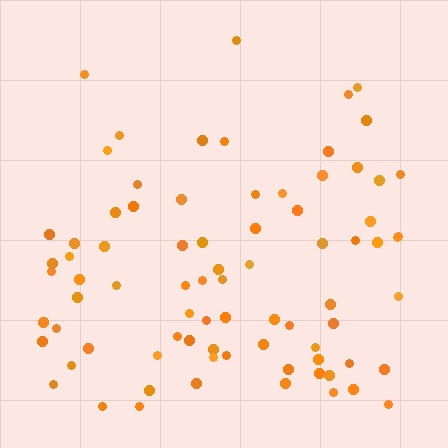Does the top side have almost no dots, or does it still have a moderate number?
Still a moderate number, just noticeably fewer than the bottom.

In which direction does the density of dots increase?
From top to bottom, with the bottom side densest.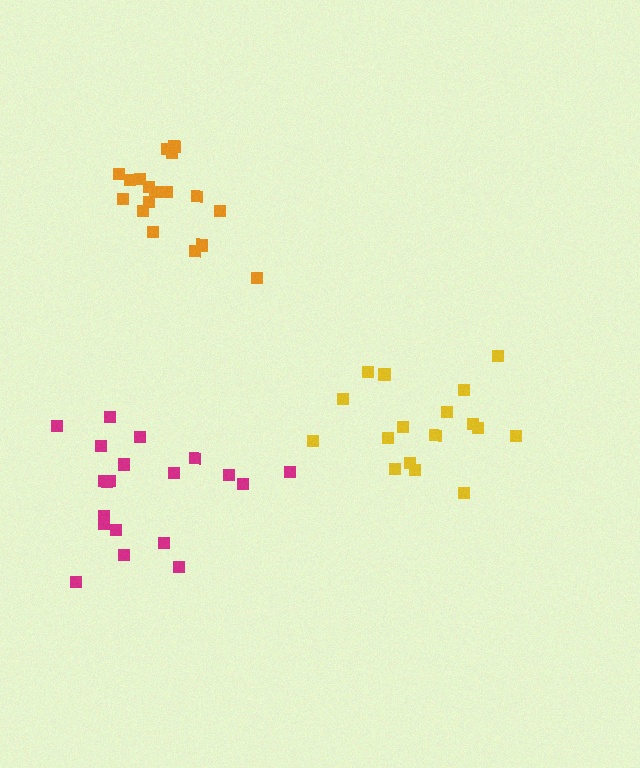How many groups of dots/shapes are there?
There are 3 groups.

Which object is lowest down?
The magenta cluster is bottommost.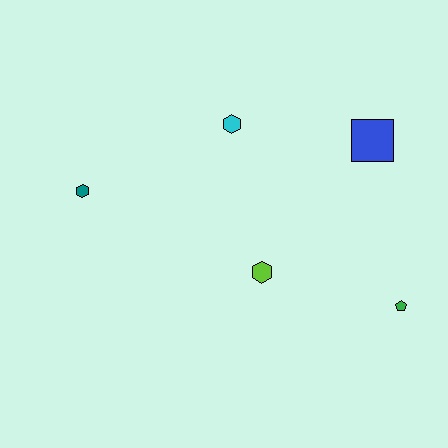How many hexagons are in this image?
There are 3 hexagons.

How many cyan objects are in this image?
There is 1 cyan object.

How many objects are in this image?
There are 5 objects.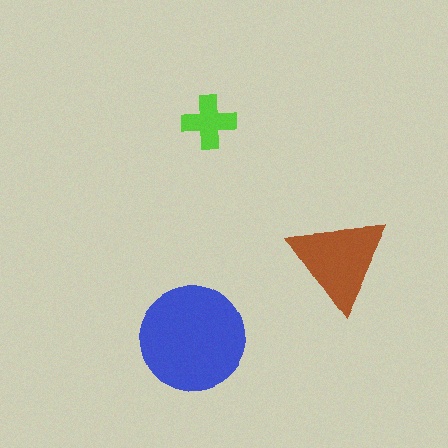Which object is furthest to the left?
The blue circle is leftmost.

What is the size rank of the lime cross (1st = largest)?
3rd.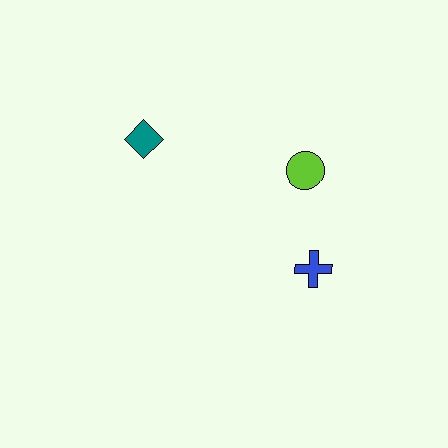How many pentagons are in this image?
There are no pentagons.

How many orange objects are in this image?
There are no orange objects.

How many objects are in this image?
There are 3 objects.